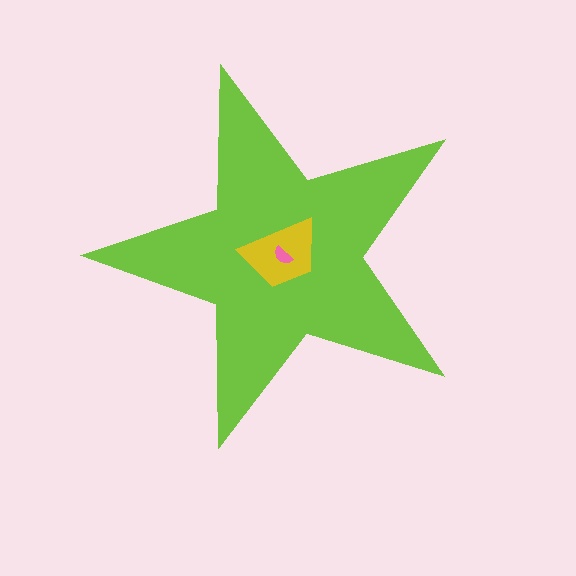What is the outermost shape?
The lime star.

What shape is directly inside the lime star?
The yellow trapezoid.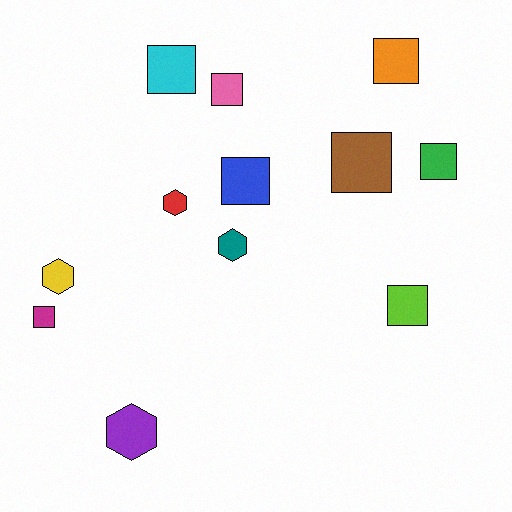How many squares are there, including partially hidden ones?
There are 8 squares.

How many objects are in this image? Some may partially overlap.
There are 12 objects.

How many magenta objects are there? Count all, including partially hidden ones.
There is 1 magenta object.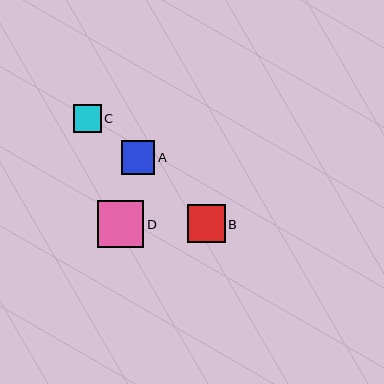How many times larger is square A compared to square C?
Square A is approximately 1.2 times the size of square C.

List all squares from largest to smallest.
From largest to smallest: D, B, A, C.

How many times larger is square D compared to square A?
Square D is approximately 1.4 times the size of square A.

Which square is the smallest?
Square C is the smallest with a size of approximately 28 pixels.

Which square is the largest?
Square D is the largest with a size of approximately 47 pixels.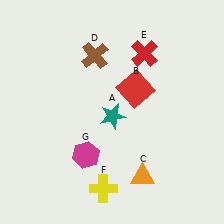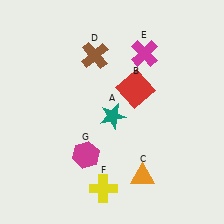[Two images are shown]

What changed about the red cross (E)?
In Image 1, E is red. In Image 2, it changed to magenta.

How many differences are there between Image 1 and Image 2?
There is 1 difference between the two images.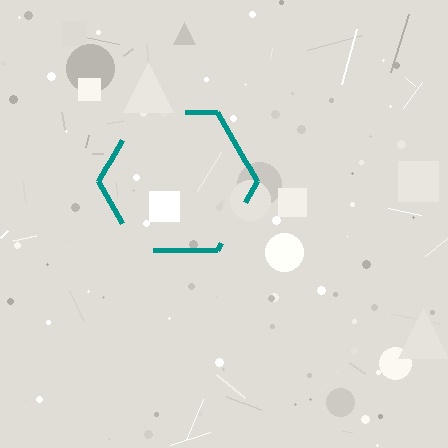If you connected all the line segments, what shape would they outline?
They would outline a hexagon.